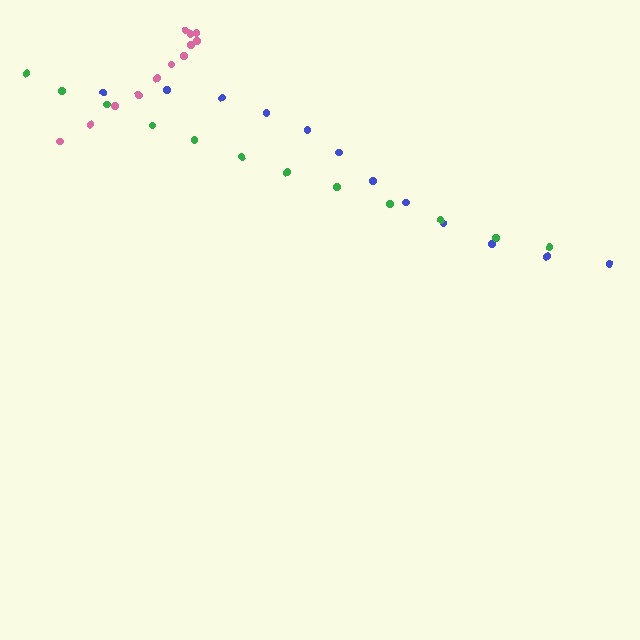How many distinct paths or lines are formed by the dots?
There are 3 distinct paths.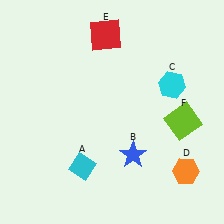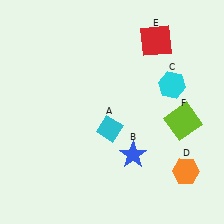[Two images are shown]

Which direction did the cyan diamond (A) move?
The cyan diamond (A) moved up.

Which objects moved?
The objects that moved are: the cyan diamond (A), the red square (E).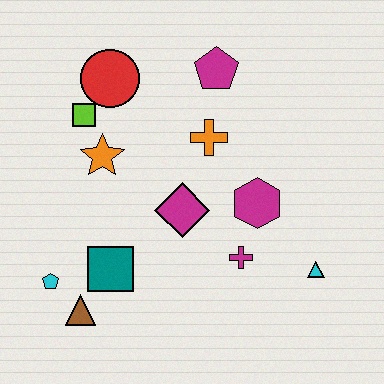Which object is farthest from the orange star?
The cyan triangle is farthest from the orange star.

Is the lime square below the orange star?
No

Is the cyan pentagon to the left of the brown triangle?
Yes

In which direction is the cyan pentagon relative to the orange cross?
The cyan pentagon is to the left of the orange cross.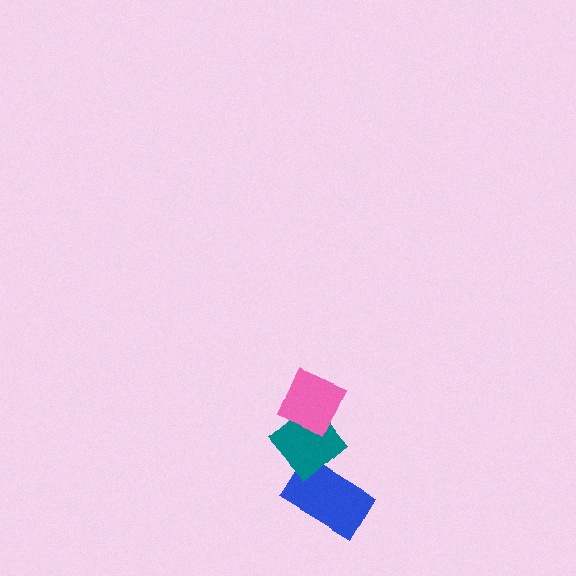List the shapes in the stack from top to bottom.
From top to bottom: the pink diamond, the teal diamond, the blue rectangle.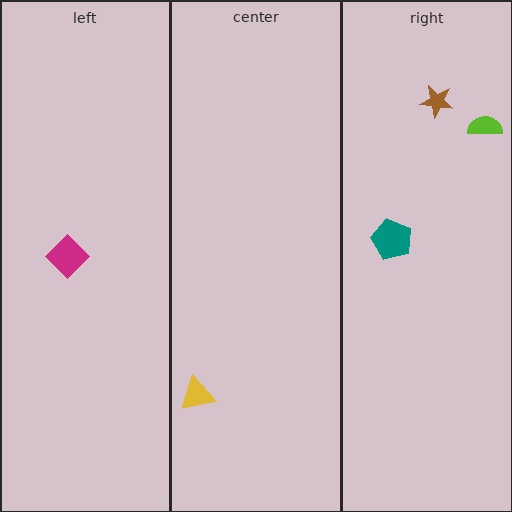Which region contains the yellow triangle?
The center region.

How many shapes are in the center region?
1.